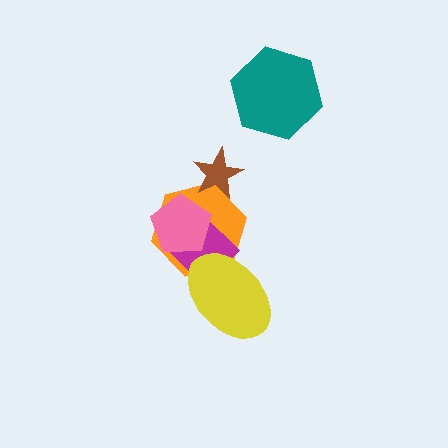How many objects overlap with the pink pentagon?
2 objects overlap with the pink pentagon.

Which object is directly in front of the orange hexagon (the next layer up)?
The magenta diamond is directly in front of the orange hexagon.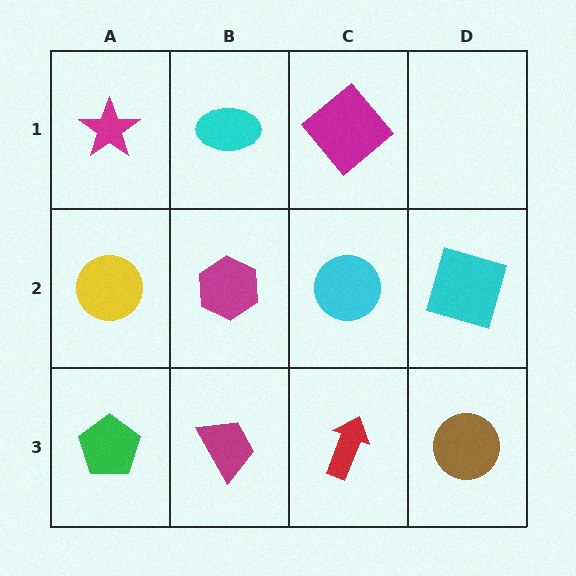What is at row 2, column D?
A cyan square.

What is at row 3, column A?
A green pentagon.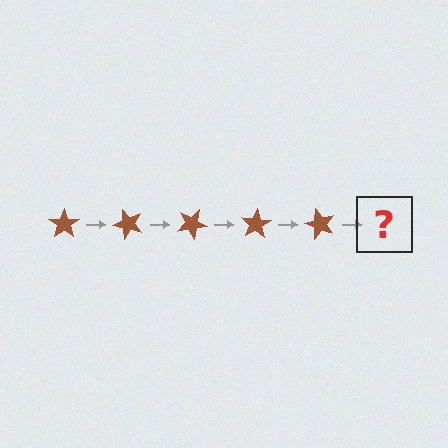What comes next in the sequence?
The next element should be a brown star rotated 250 degrees.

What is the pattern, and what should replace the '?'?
The pattern is that the star rotates 50 degrees each step. The '?' should be a brown star rotated 250 degrees.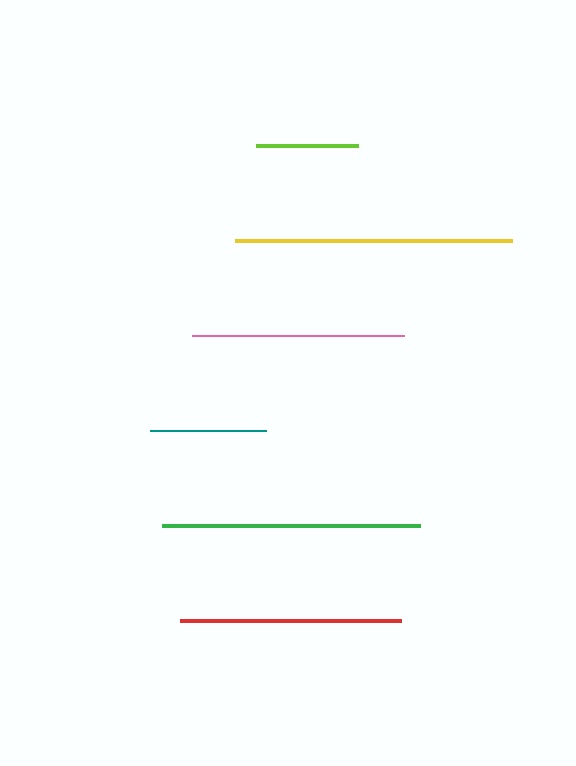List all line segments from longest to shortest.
From longest to shortest: yellow, green, red, pink, teal, lime.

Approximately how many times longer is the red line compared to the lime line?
The red line is approximately 2.2 times the length of the lime line.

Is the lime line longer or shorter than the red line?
The red line is longer than the lime line.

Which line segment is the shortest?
The lime line is the shortest at approximately 103 pixels.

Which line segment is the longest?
The yellow line is the longest at approximately 278 pixels.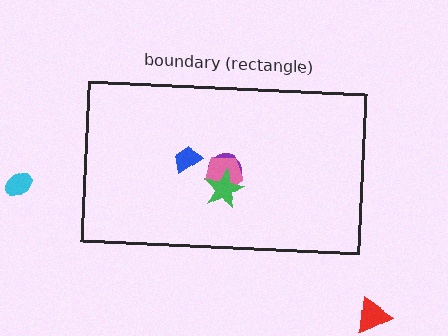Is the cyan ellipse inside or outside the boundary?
Outside.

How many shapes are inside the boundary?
4 inside, 2 outside.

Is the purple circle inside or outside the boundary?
Inside.